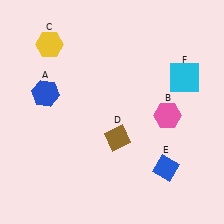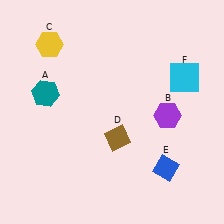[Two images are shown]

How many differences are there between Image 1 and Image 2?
There are 2 differences between the two images.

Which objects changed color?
A changed from blue to teal. B changed from pink to purple.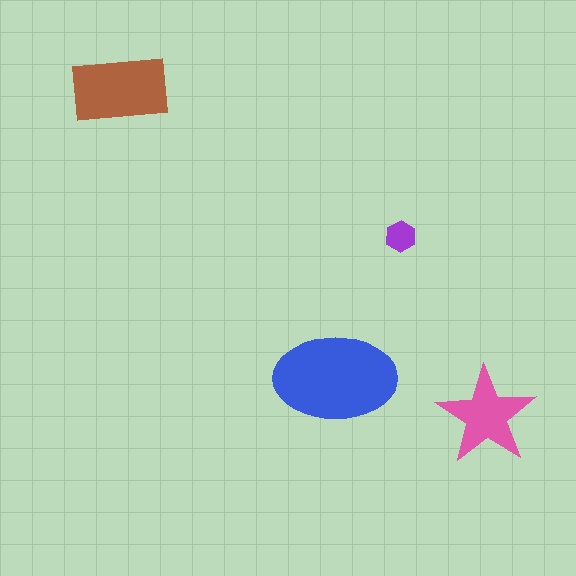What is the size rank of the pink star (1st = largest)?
3rd.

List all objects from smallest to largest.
The purple hexagon, the pink star, the brown rectangle, the blue ellipse.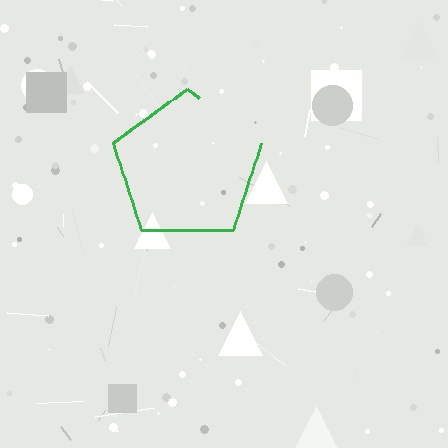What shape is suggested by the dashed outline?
The dashed outline suggests a pentagon.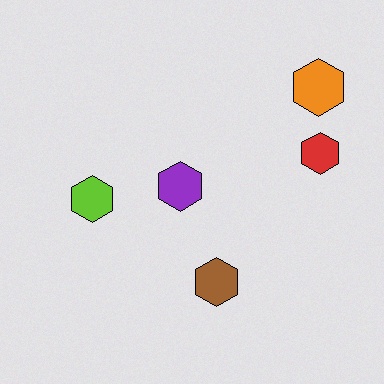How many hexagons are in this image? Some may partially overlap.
There are 5 hexagons.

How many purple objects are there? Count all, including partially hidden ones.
There is 1 purple object.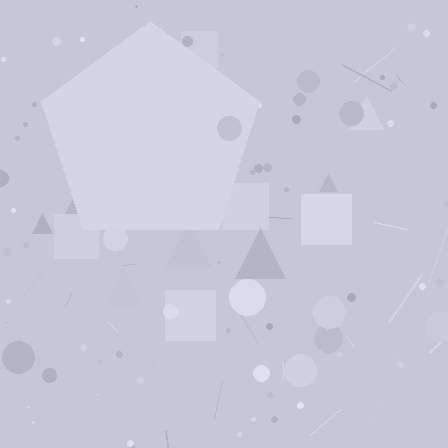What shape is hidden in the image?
A pentagon is hidden in the image.